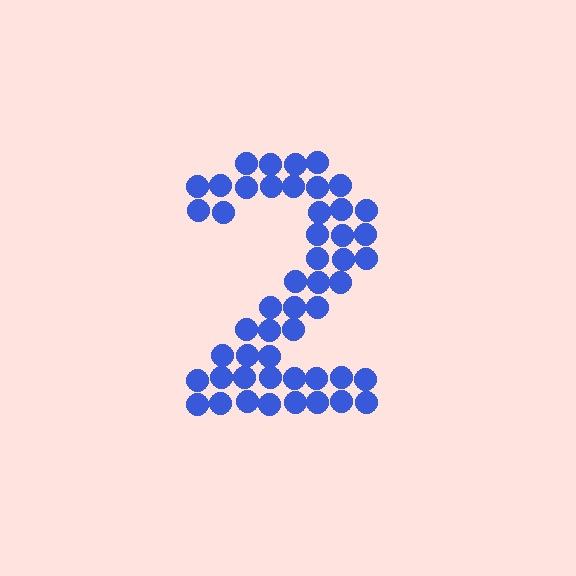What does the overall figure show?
The overall figure shows the digit 2.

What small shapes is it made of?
It is made of small circles.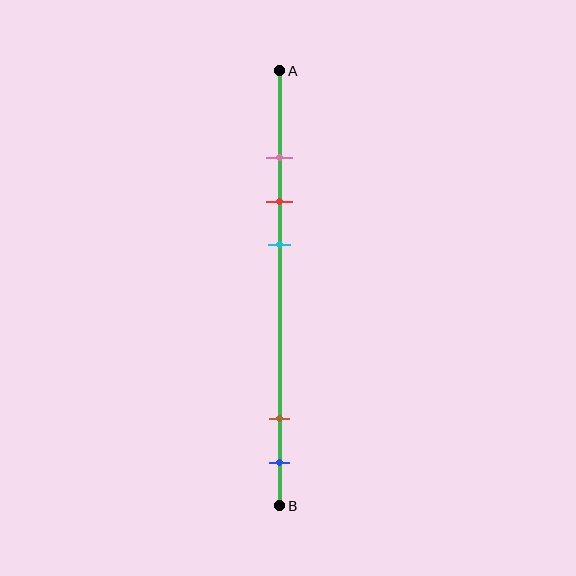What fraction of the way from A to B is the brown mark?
The brown mark is approximately 80% (0.8) of the way from A to B.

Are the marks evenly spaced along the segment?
No, the marks are not evenly spaced.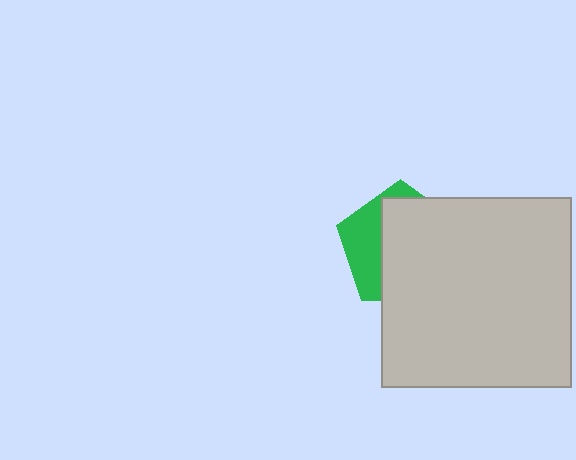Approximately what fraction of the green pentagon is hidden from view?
Roughly 66% of the green pentagon is hidden behind the light gray square.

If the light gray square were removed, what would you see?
You would see the complete green pentagon.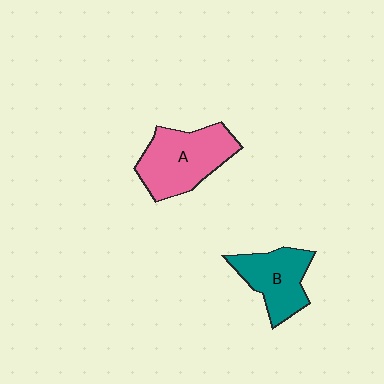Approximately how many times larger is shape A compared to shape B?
Approximately 1.3 times.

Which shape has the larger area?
Shape A (pink).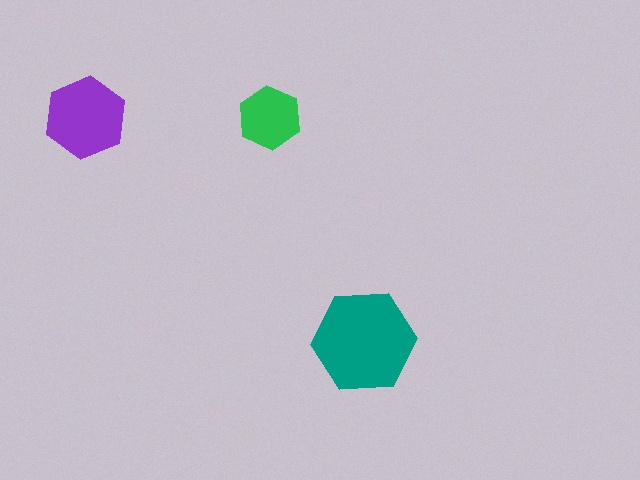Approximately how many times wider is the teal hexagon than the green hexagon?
About 1.5 times wider.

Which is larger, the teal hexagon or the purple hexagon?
The teal one.